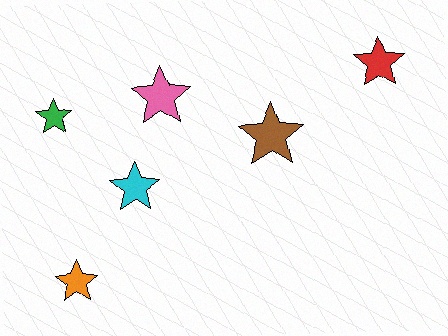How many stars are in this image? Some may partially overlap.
There are 6 stars.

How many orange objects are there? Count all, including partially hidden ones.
There is 1 orange object.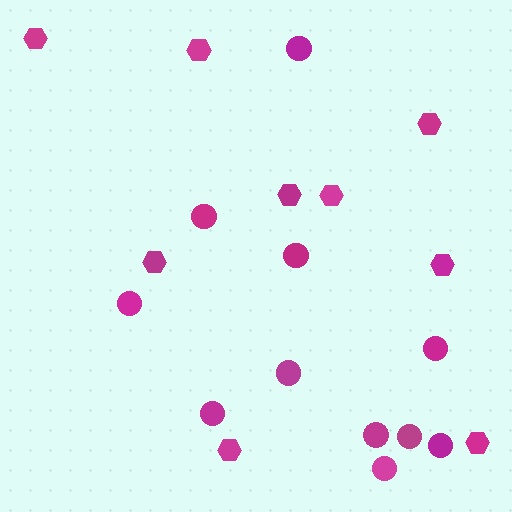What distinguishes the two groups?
There are 2 groups: one group of circles (11) and one group of hexagons (9).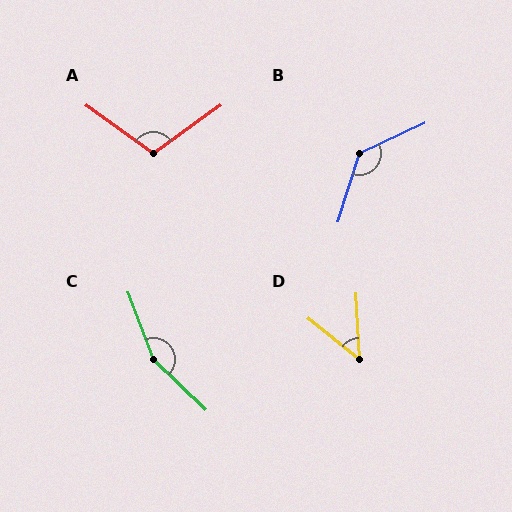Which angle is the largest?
C, at approximately 154 degrees.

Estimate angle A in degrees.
Approximately 109 degrees.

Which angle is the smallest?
D, at approximately 49 degrees.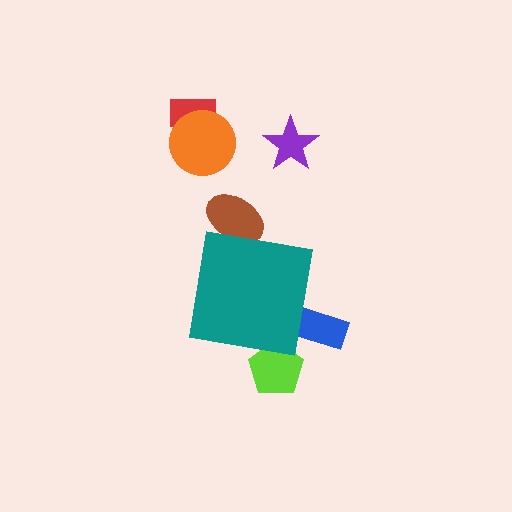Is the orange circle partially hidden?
No, the orange circle is fully visible.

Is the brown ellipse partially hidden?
Yes, the brown ellipse is partially hidden behind the teal square.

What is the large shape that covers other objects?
A teal square.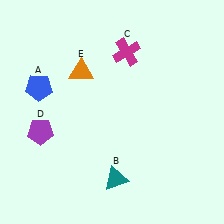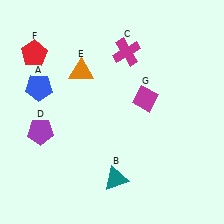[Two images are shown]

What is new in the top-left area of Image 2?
A red pentagon (F) was added in the top-left area of Image 2.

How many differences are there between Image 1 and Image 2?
There are 2 differences between the two images.